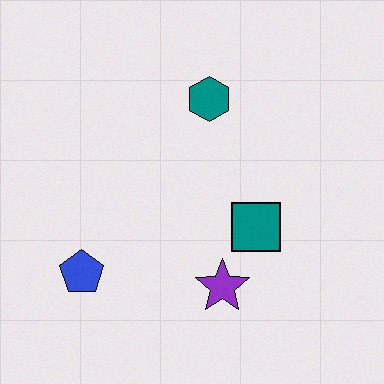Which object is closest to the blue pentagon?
The purple star is closest to the blue pentagon.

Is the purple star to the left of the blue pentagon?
No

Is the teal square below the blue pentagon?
No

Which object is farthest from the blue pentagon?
The teal hexagon is farthest from the blue pentagon.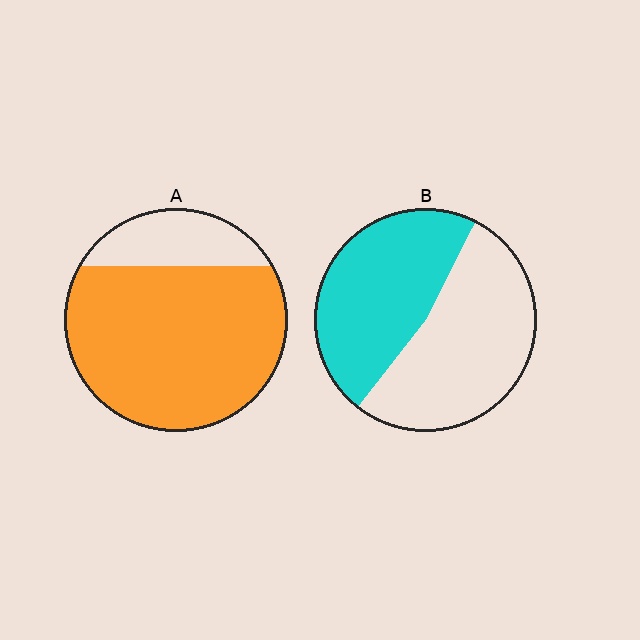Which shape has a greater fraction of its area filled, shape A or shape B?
Shape A.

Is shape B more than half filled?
Roughly half.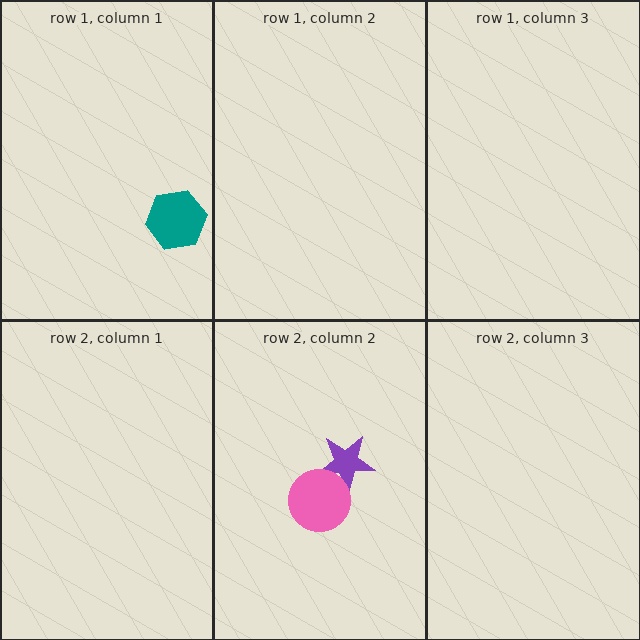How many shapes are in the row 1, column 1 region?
1.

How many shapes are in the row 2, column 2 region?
2.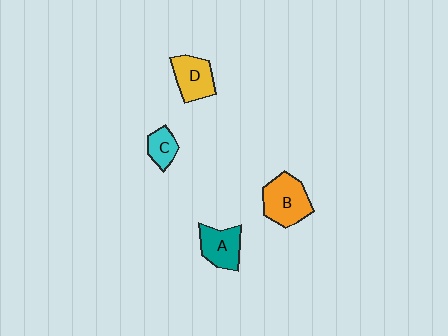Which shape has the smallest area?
Shape C (cyan).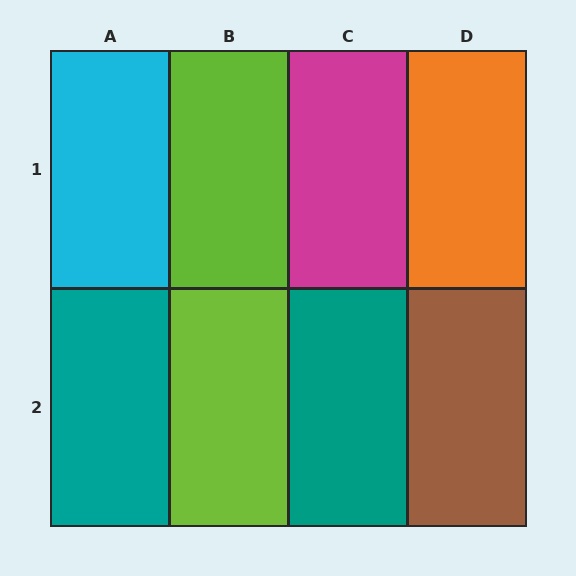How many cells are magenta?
1 cell is magenta.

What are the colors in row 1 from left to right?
Cyan, lime, magenta, orange.